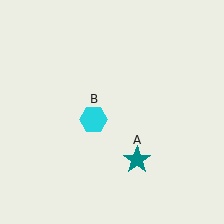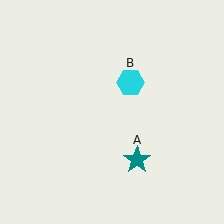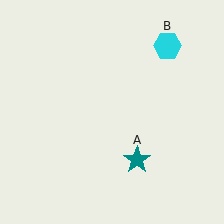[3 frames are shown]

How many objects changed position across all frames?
1 object changed position: cyan hexagon (object B).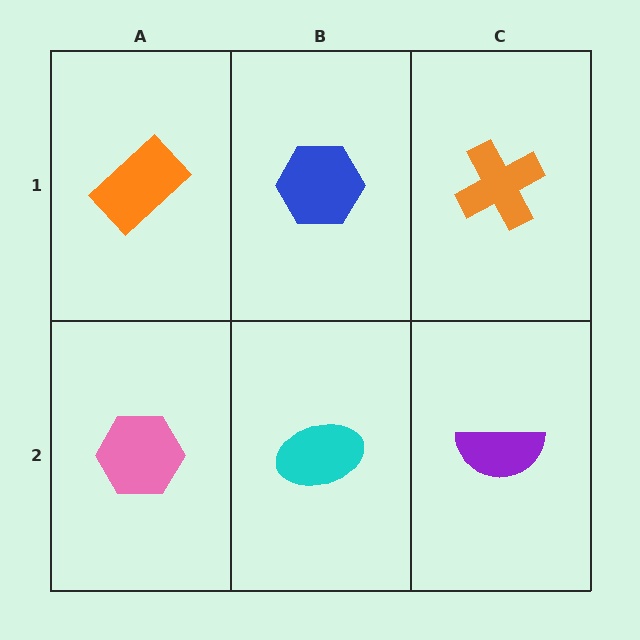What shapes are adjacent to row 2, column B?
A blue hexagon (row 1, column B), a pink hexagon (row 2, column A), a purple semicircle (row 2, column C).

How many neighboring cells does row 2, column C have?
2.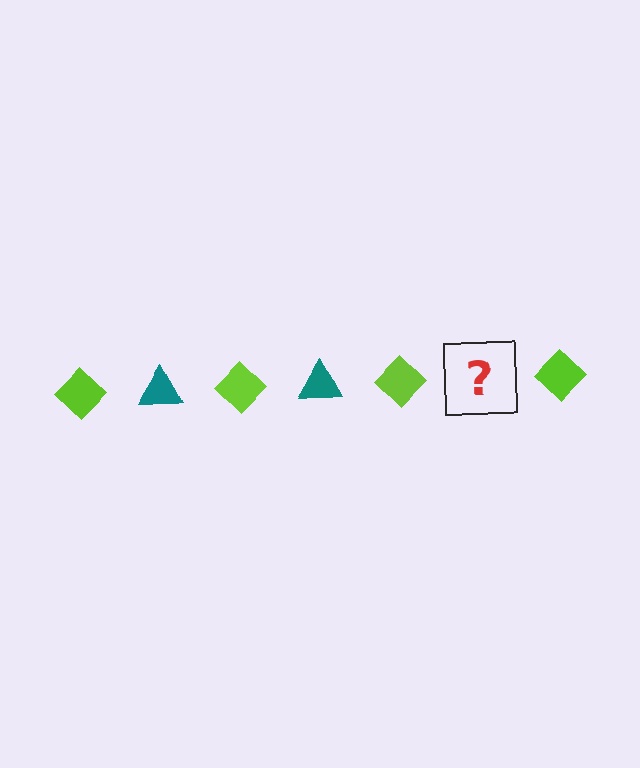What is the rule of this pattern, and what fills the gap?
The rule is that the pattern alternates between lime diamond and teal triangle. The gap should be filled with a teal triangle.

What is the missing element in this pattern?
The missing element is a teal triangle.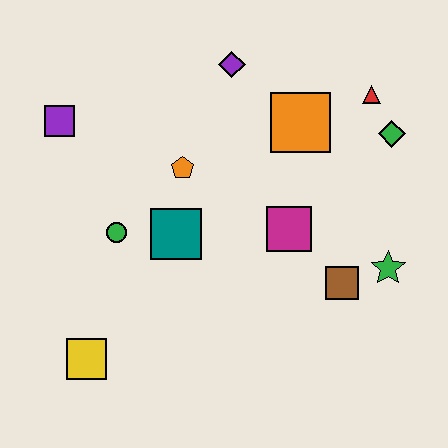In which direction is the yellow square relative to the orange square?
The yellow square is below the orange square.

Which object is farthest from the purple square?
The green star is farthest from the purple square.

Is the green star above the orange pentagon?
No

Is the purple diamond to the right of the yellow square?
Yes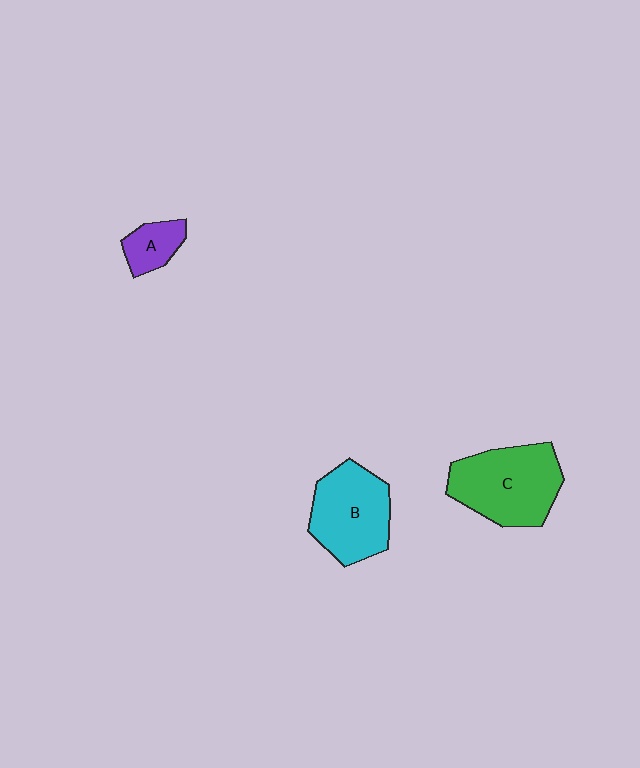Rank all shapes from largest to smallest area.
From largest to smallest: C (green), B (cyan), A (purple).